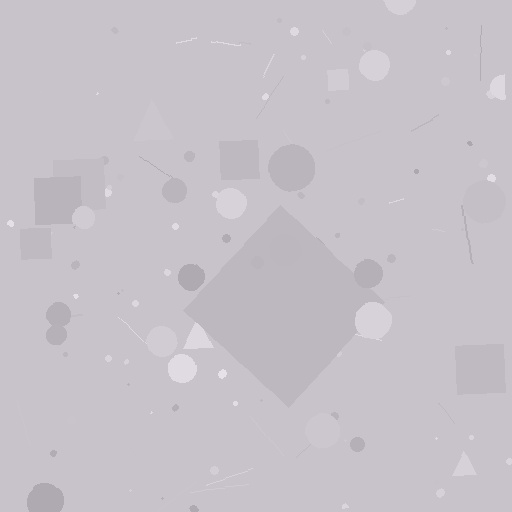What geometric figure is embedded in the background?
A diamond is embedded in the background.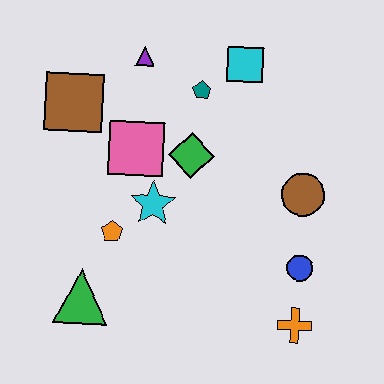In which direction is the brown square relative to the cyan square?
The brown square is to the left of the cyan square.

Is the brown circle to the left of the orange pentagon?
No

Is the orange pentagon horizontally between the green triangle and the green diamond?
Yes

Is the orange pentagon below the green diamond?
Yes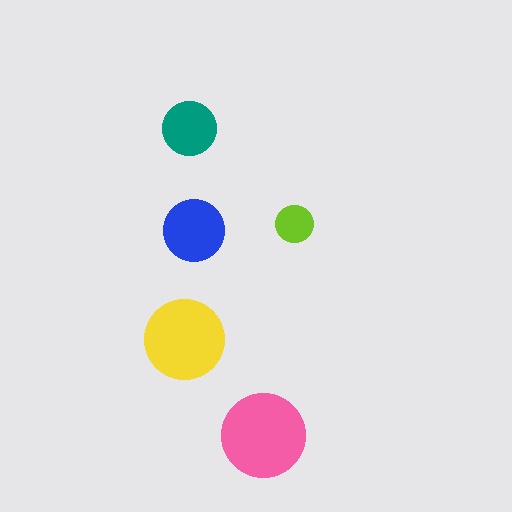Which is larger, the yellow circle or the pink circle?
The pink one.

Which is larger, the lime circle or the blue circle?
The blue one.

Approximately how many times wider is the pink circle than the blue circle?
About 1.5 times wider.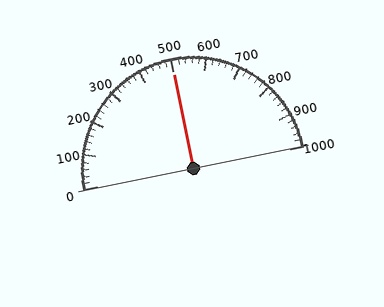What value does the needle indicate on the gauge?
The needle indicates approximately 500.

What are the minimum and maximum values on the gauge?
The gauge ranges from 0 to 1000.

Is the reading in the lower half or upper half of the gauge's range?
The reading is in the upper half of the range (0 to 1000).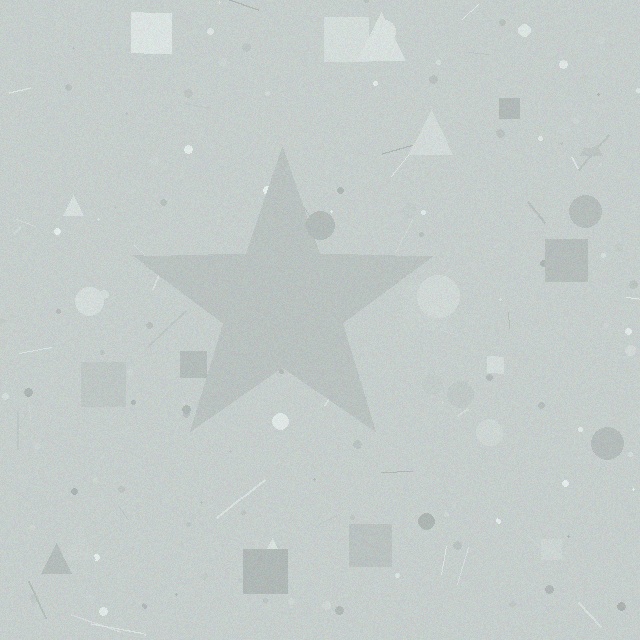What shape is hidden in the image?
A star is hidden in the image.